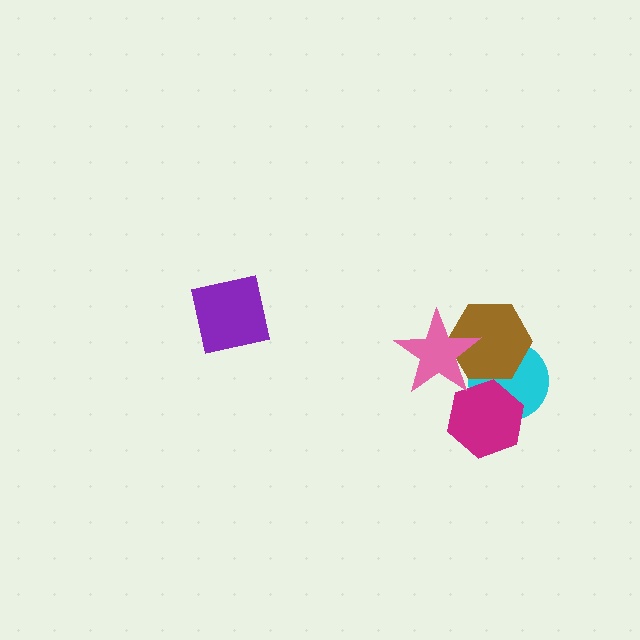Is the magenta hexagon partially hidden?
No, no other shape covers it.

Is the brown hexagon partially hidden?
Yes, it is partially covered by another shape.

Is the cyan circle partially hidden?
Yes, it is partially covered by another shape.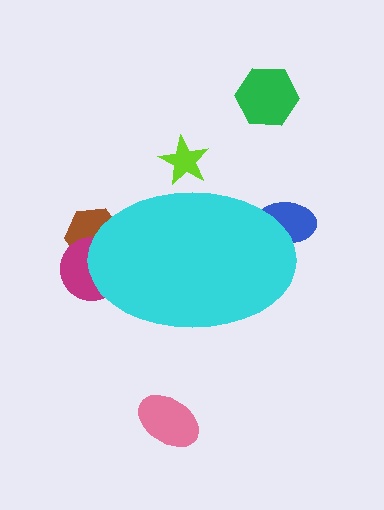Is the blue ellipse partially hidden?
Yes, the blue ellipse is partially hidden behind the cyan ellipse.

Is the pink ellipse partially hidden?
No, the pink ellipse is fully visible.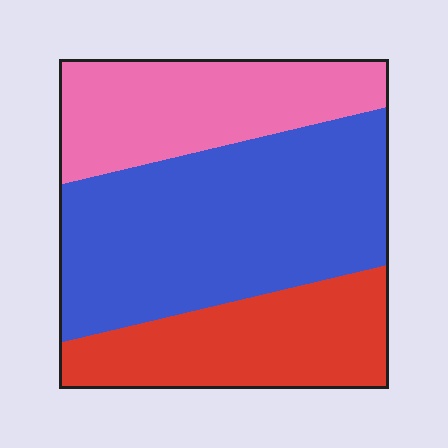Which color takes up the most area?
Blue, at roughly 50%.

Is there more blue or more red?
Blue.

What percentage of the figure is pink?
Pink takes up about one quarter (1/4) of the figure.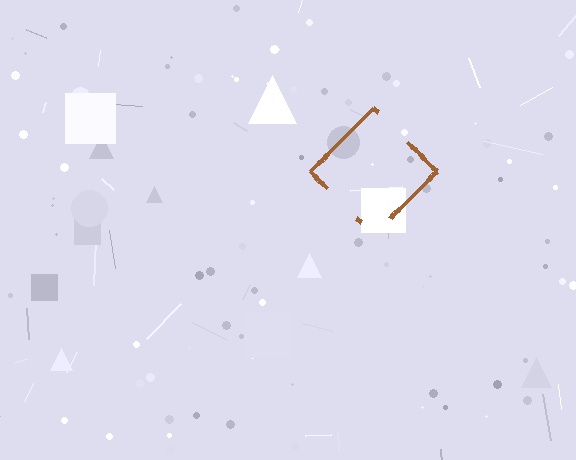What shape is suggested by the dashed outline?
The dashed outline suggests a diamond.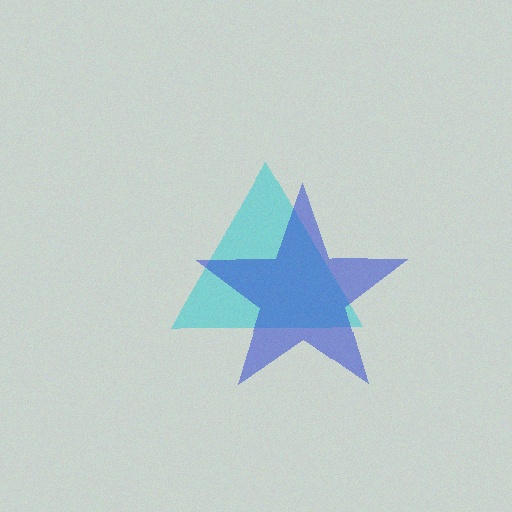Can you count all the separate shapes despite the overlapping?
Yes, there are 2 separate shapes.